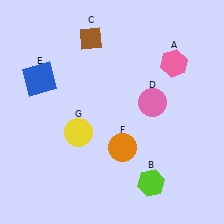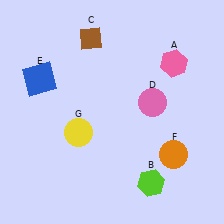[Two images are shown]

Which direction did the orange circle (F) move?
The orange circle (F) moved right.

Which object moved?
The orange circle (F) moved right.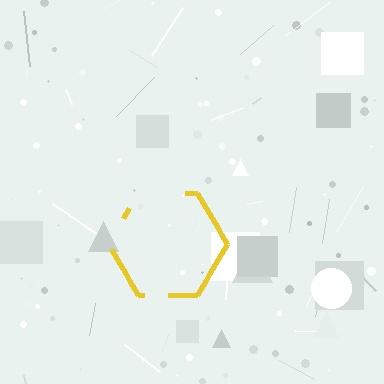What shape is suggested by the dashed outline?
The dashed outline suggests a hexagon.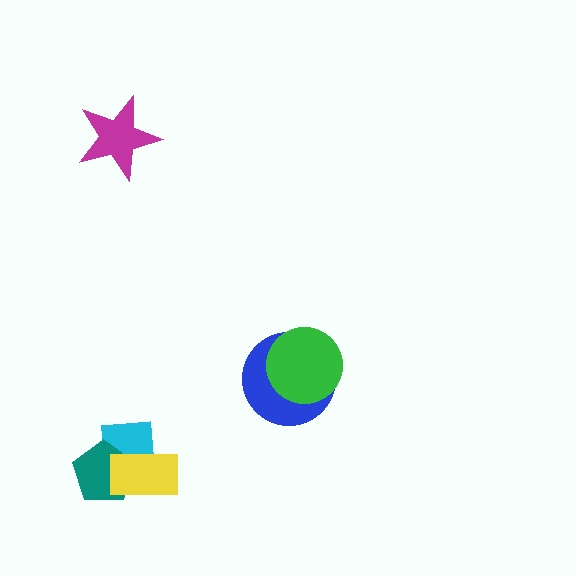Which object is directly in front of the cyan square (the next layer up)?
The teal pentagon is directly in front of the cyan square.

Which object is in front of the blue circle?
The green circle is in front of the blue circle.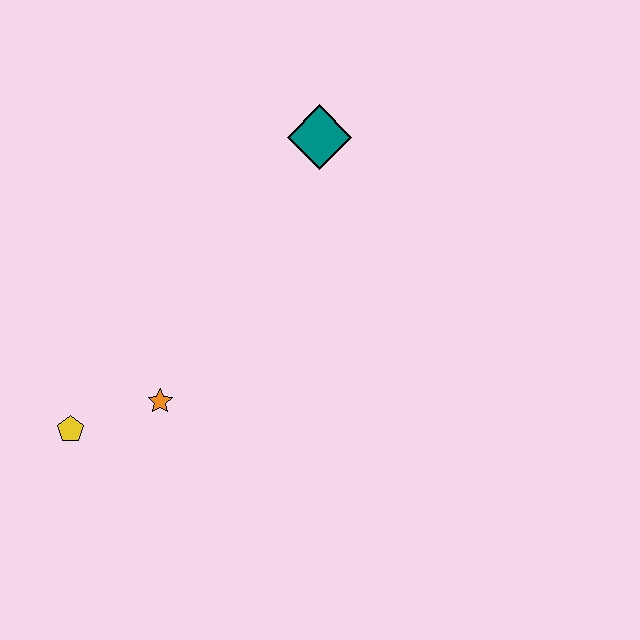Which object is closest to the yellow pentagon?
The orange star is closest to the yellow pentagon.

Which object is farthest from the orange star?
The teal diamond is farthest from the orange star.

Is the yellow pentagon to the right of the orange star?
No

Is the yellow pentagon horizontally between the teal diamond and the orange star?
No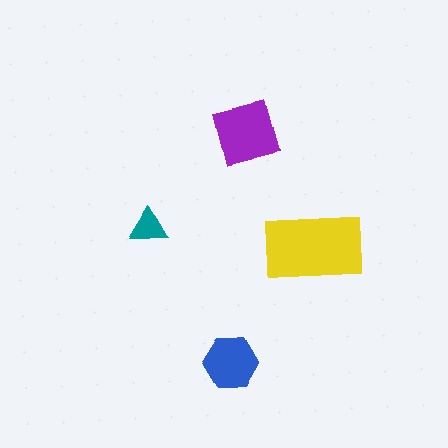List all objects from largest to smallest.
The yellow rectangle, the purple square, the blue hexagon, the teal triangle.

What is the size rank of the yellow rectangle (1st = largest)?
1st.